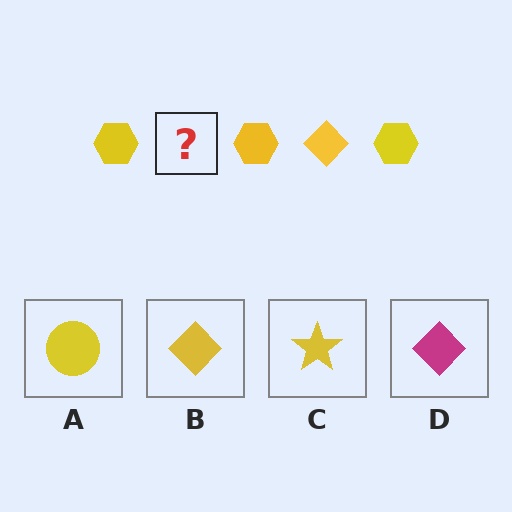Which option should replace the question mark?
Option B.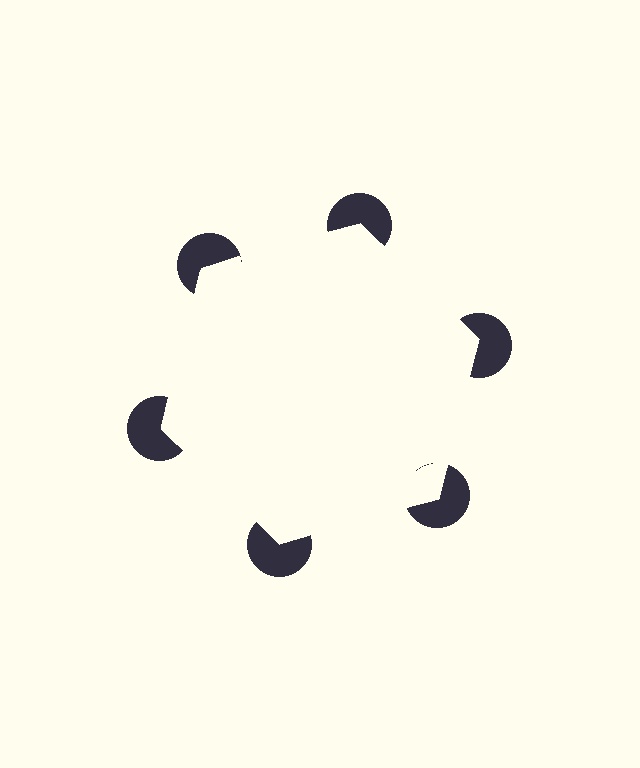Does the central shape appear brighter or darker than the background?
It typically appears slightly brighter than the background, even though no actual brightness change is drawn.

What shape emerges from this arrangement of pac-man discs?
An illusory hexagon — its edges are inferred from the aligned wedge cuts in the pac-man discs, not physically drawn.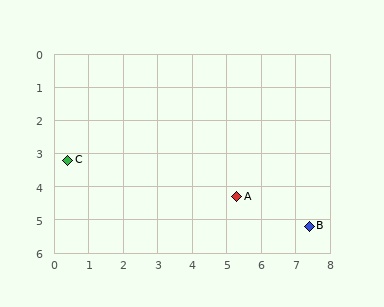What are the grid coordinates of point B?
Point B is at approximately (7.4, 5.2).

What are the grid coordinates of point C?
Point C is at approximately (0.4, 3.2).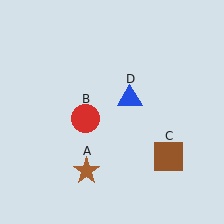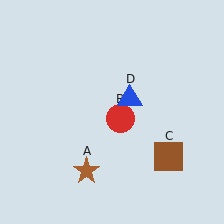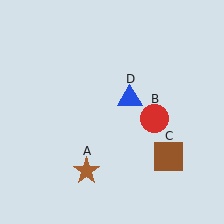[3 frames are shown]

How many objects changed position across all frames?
1 object changed position: red circle (object B).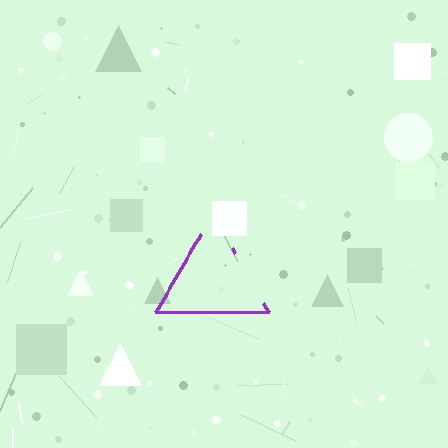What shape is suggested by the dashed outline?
The dashed outline suggests a triangle.